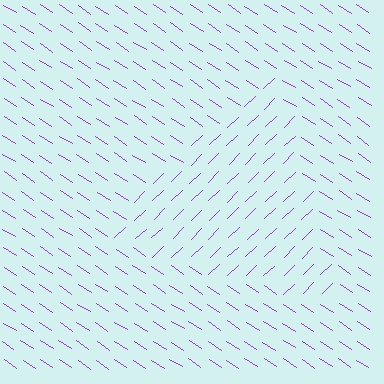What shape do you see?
I see a triangle.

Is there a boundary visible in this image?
Yes, there is a texture boundary formed by a change in line orientation.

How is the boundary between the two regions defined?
The boundary is defined purely by a change in line orientation (approximately 77 degrees difference). All lines are the same color and thickness.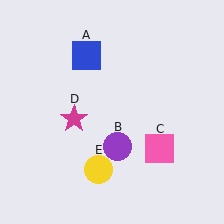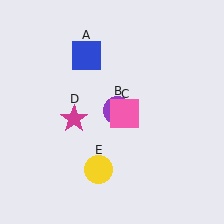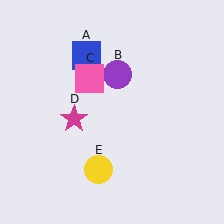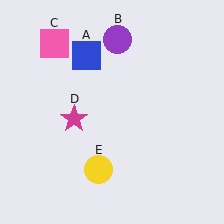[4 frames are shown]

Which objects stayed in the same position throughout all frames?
Blue square (object A) and magenta star (object D) and yellow circle (object E) remained stationary.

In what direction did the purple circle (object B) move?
The purple circle (object B) moved up.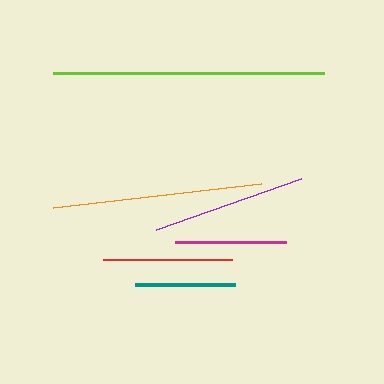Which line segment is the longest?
The lime line is the longest at approximately 271 pixels.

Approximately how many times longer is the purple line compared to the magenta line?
The purple line is approximately 1.4 times the length of the magenta line.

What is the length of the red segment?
The red segment is approximately 129 pixels long.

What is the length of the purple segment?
The purple segment is approximately 154 pixels long.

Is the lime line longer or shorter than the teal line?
The lime line is longer than the teal line.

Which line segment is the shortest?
The teal line is the shortest at approximately 100 pixels.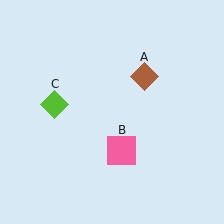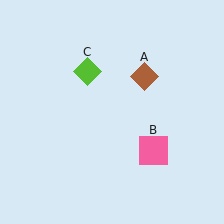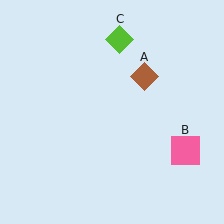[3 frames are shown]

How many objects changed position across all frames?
2 objects changed position: pink square (object B), lime diamond (object C).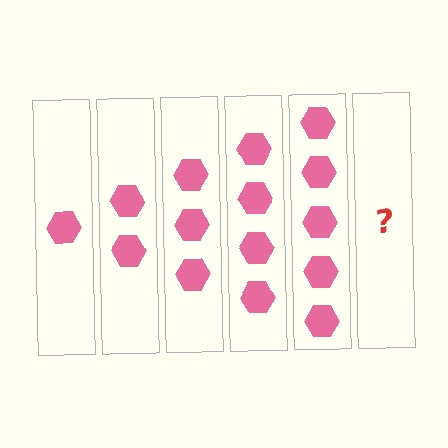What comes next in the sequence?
The next element should be 6 hexagons.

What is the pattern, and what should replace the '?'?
The pattern is that each step adds one more hexagon. The '?' should be 6 hexagons.